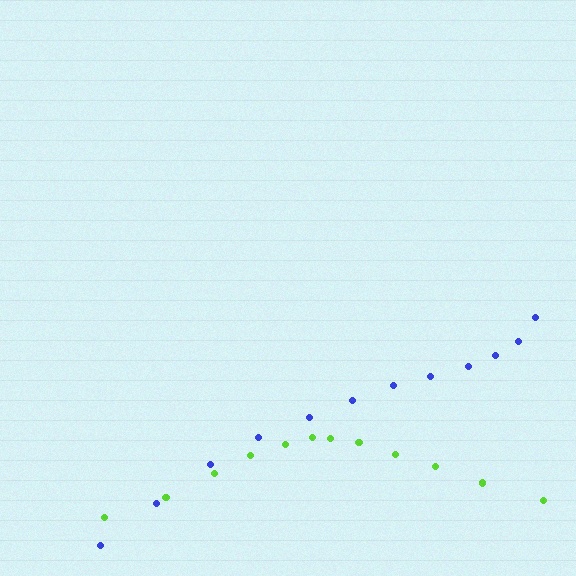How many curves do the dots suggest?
There are 2 distinct paths.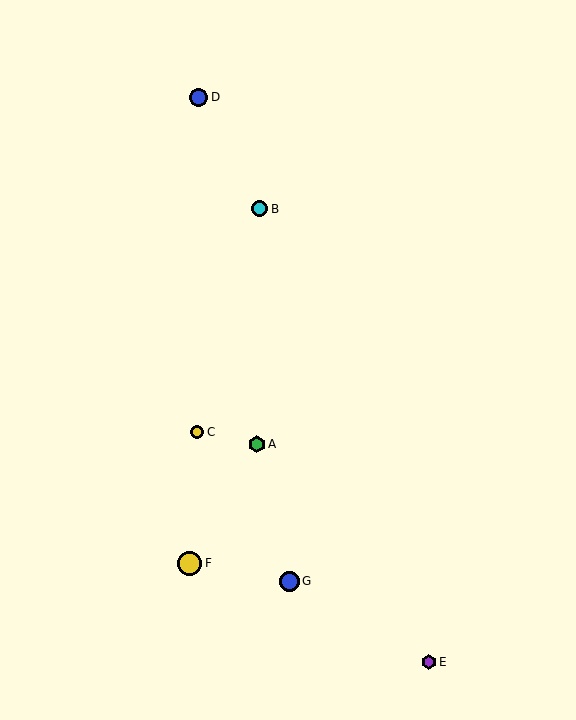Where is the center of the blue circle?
The center of the blue circle is at (290, 581).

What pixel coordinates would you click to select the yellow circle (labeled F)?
Click at (190, 563) to select the yellow circle F.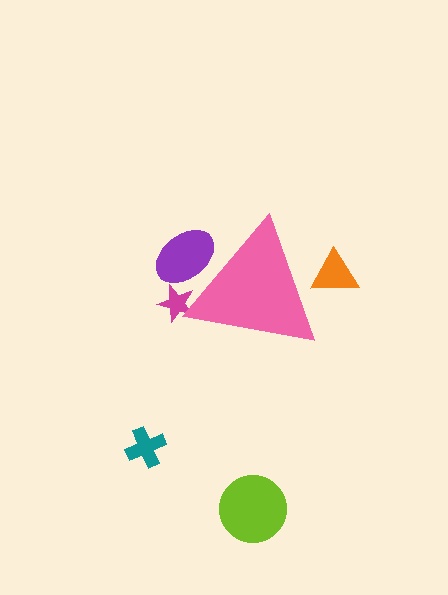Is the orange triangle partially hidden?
Yes, the orange triangle is partially hidden behind the pink triangle.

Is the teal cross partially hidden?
No, the teal cross is fully visible.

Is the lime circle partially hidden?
No, the lime circle is fully visible.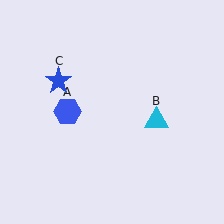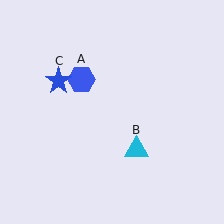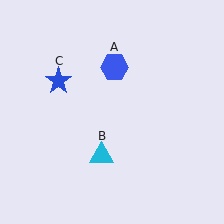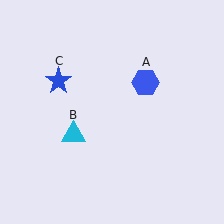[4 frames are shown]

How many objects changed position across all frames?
2 objects changed position: blue hexagon (object A), cyan triangle (object B).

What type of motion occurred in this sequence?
The blue hexagon (object A), cyan triangle (object B) rotated clockwise around the center of the scene.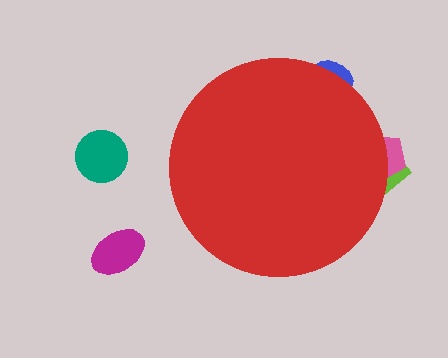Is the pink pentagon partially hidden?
Yes, the pink pentagon is partially hidden behind the red circle.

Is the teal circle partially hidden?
No, the teal circle is fully visible.